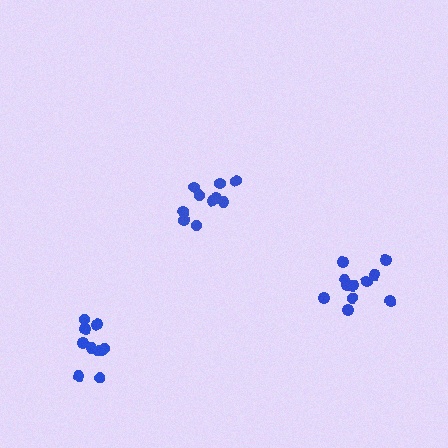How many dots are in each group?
Group 1: 10 dots, Group 2: 10 dots, Group 3: 11 dots (31 total).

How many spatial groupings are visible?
There are 3 spatial groupings.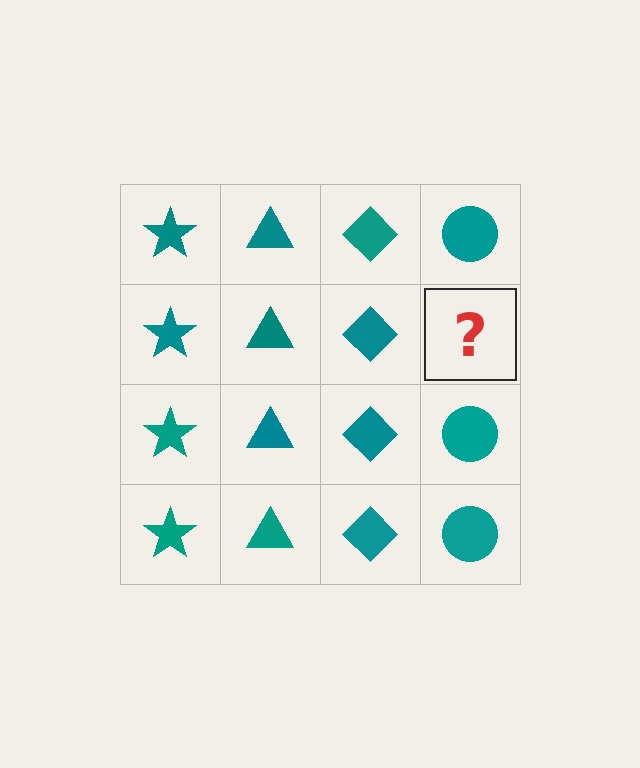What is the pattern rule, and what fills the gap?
The rule is that each column has a consistent shape. The gap should be filled with a teal circle.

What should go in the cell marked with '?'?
The missing cell should contain a teal circle.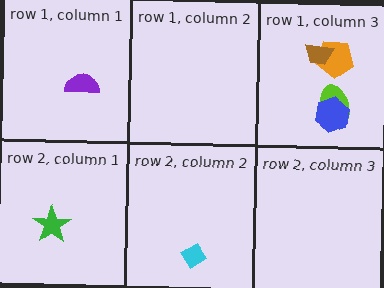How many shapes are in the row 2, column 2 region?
1.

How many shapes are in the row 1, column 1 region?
1.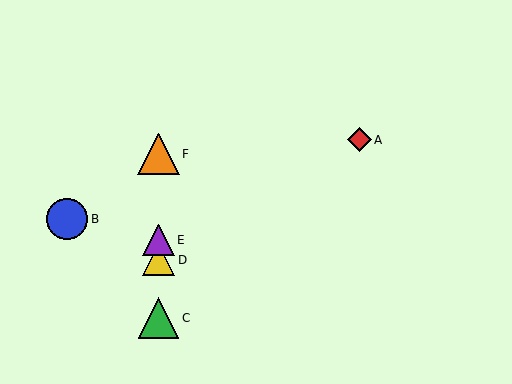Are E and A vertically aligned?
No, E is at x≈159 and A is at x≈359.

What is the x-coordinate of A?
Object A is at x≈359.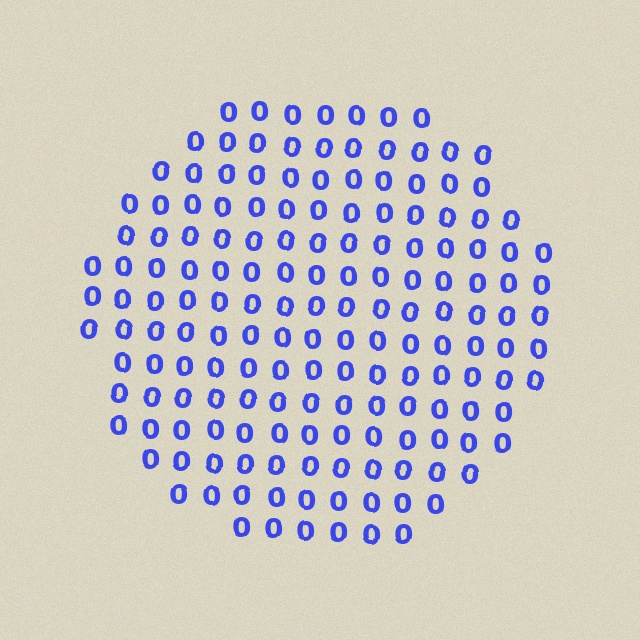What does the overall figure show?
The overall figure shows a circle.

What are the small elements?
The small elements are digit 0's.